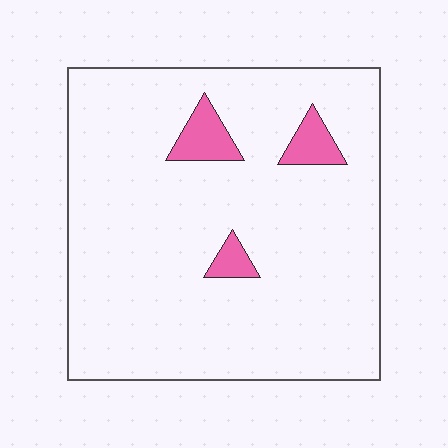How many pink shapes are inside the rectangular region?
3.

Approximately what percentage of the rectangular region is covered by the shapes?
Approximately 5%.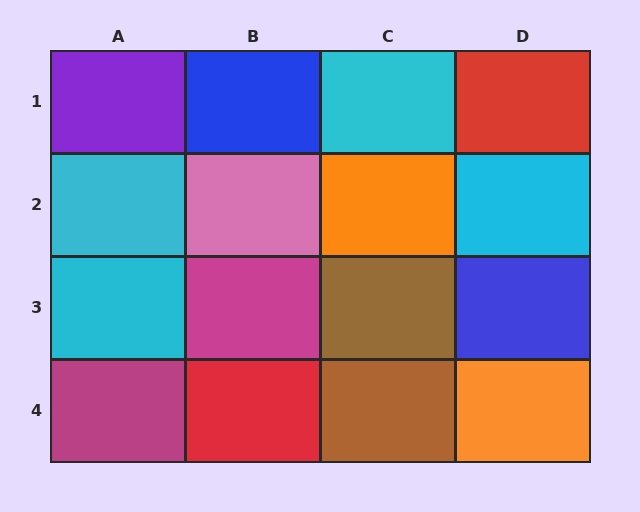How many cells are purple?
1 cell is purple.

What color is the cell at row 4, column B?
Red.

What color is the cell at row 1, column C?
Cyan.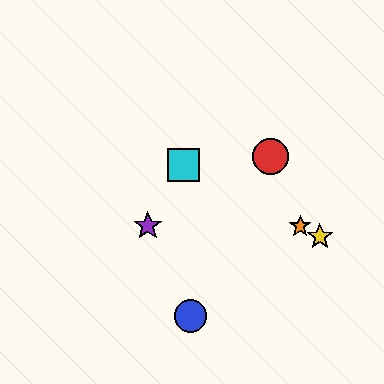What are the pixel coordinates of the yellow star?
The yellow star is at (320, 237).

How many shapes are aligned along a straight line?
4 shapes (the green triangle, the yellow star, the orange star, the cyan square) are aligned along a straight line.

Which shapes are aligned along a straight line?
The green triangle, the yellow star, the orange star, the cyan square are aligned along a straight line.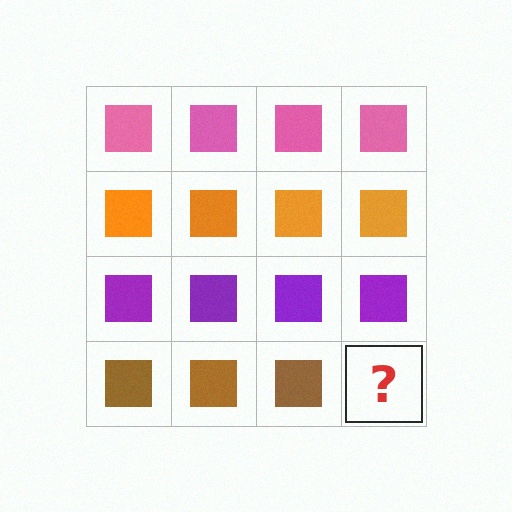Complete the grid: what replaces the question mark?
The question mark should be replaced with a brown square.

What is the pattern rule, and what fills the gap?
The rule is that each row has a consistent color. The gap should be filled with a brown square.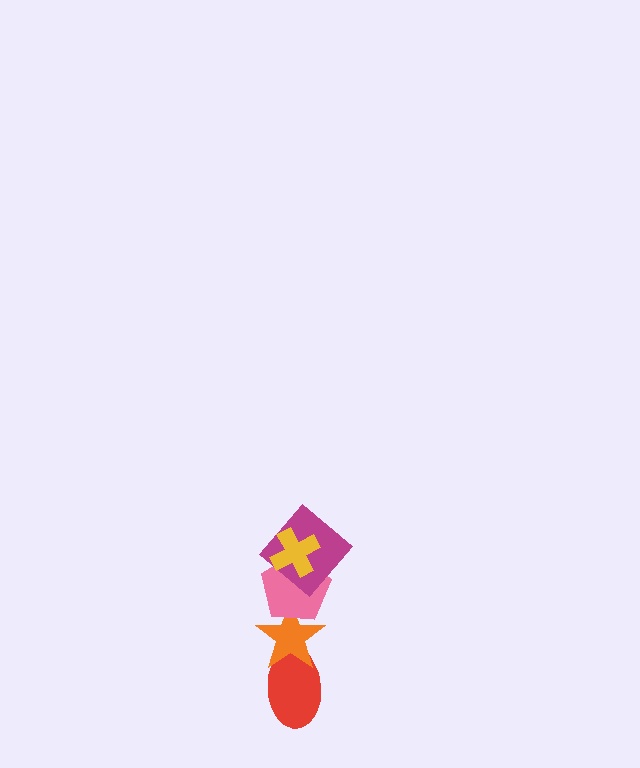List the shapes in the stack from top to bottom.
From top to bottom: the yellow cross, the magenta diamond, the pink pentagon, the orange star, the red ellipse.